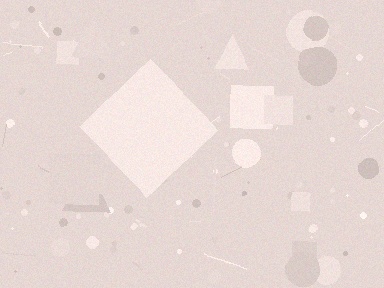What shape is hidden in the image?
A diamond is hidden in the image.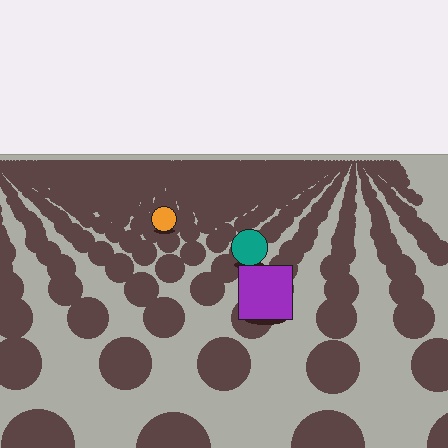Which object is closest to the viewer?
The purple square is closest. The texture marks near it are larger and more spread out.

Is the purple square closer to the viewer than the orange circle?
Yes. The purple square is closer — you can tell from the texture gradient: the ground texture is coarser near it.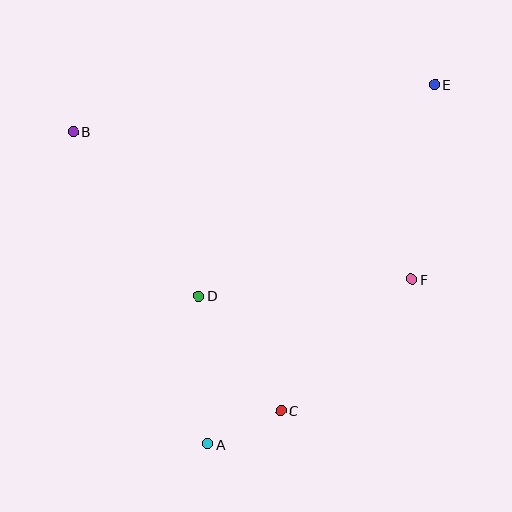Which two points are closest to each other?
Points A and C are closest to each other.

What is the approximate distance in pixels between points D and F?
The distance between D and F is approximately 213 pixels.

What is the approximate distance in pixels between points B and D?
The distance between B and D is approximately 207 pixels.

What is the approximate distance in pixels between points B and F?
The distance between B and F is approximately 369 pixels.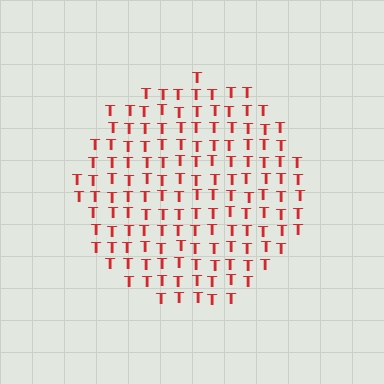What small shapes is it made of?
It is made of small letter T's.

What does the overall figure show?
The overall figure shows a circle.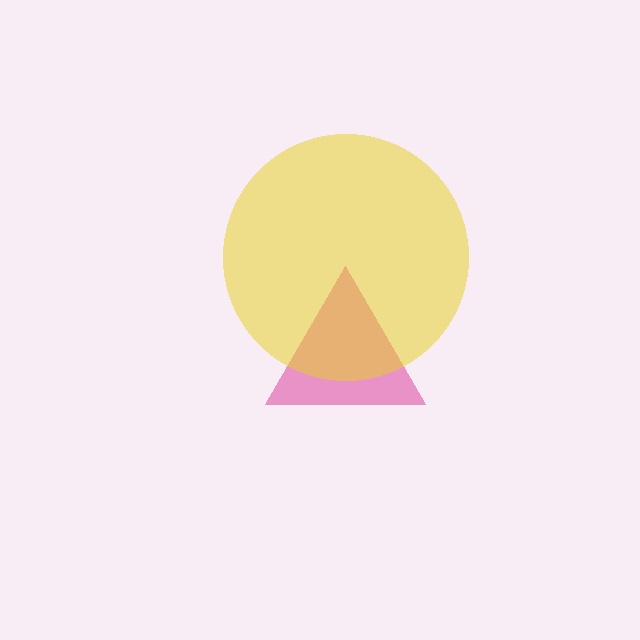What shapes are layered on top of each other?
The layered shapes are: a magenta triangle, a yellow circle.